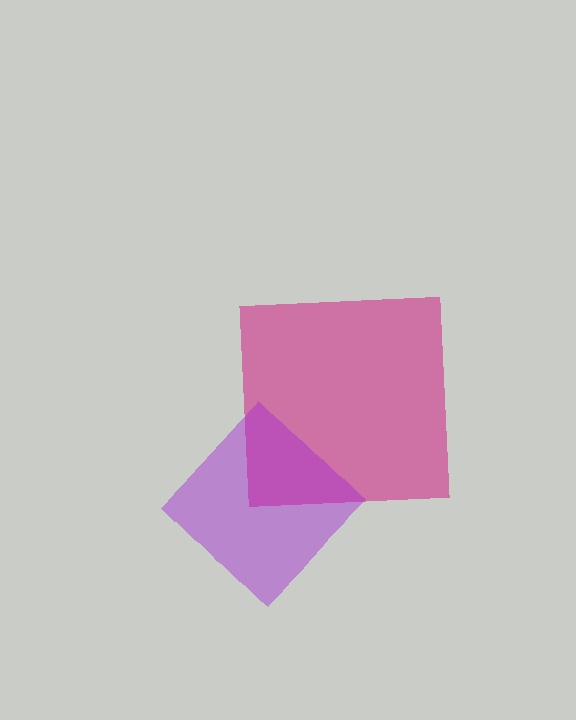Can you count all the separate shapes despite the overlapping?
Yes, there are 2 separate shapes.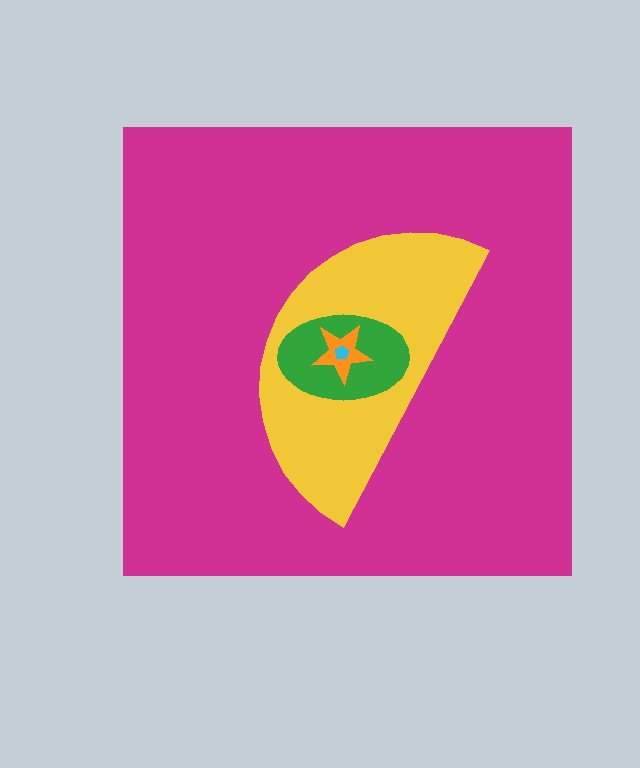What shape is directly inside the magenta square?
The yellow semicircle.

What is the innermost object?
The cyan pentagon.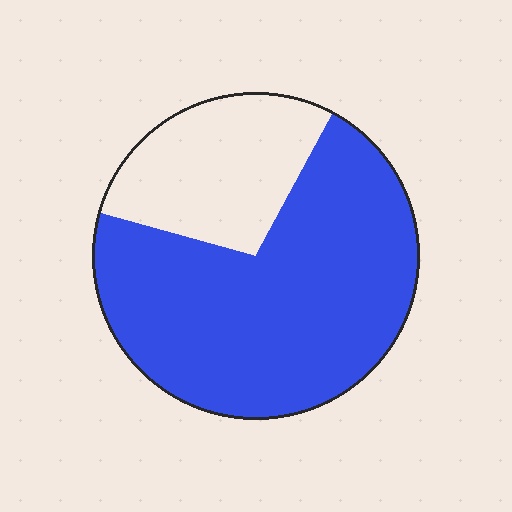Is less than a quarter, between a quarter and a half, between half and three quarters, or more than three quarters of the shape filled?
Between half and three quarters.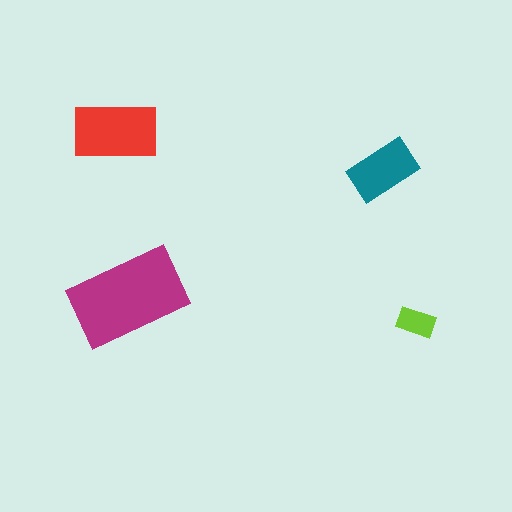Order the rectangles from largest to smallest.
the magenta one, the red one, the teal one, the lime one.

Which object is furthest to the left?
The red rectangle is leftmost.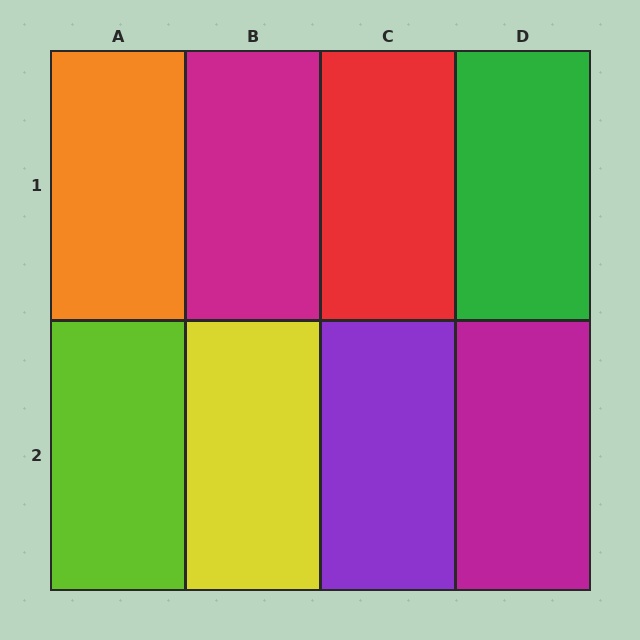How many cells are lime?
1 cell is lime.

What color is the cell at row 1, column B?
Magenta.